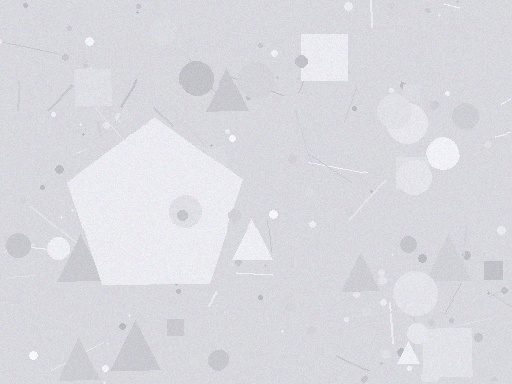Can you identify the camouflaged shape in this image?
The camouflaged shape is a pentagon.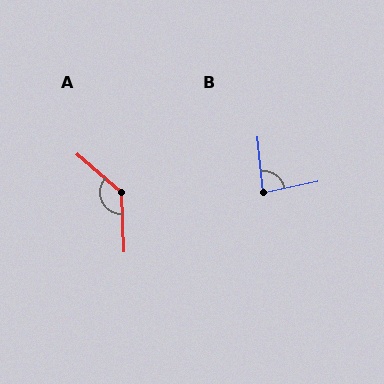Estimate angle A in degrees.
Approximately 133 degrees.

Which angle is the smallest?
B, at approximately 83 degrees.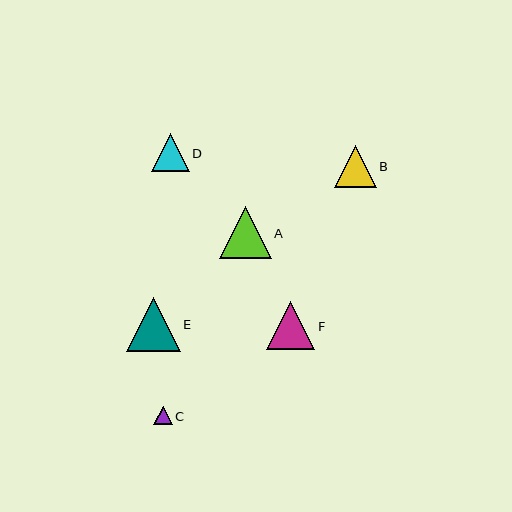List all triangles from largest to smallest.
From largest to smallest: E, A, F, B, D, C.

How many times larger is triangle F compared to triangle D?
Triangle F is approximately 1.3 times the size of triangle D.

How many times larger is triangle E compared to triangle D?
Triangle E is approximately 1.4 times the size of triangle D.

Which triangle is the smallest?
Triangle C is the smallest with a size of approximately 18 pixels.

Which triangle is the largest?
Triangle E is the largest with a size of approximately 54 pixels.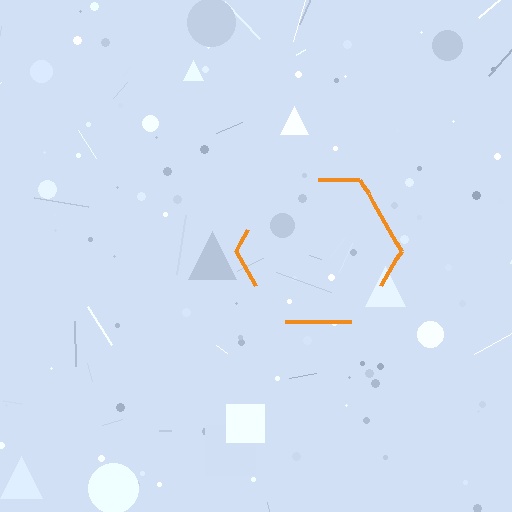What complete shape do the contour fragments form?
The contour fragments form a hexagon.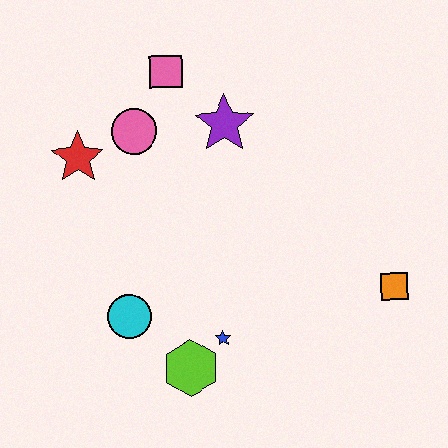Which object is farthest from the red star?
The orange square is farthest from the red star.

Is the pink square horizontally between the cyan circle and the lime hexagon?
Yes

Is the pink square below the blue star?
No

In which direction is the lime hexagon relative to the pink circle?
The lime hexagon is below the pink circle.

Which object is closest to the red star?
The pink circle is closest to the red star.